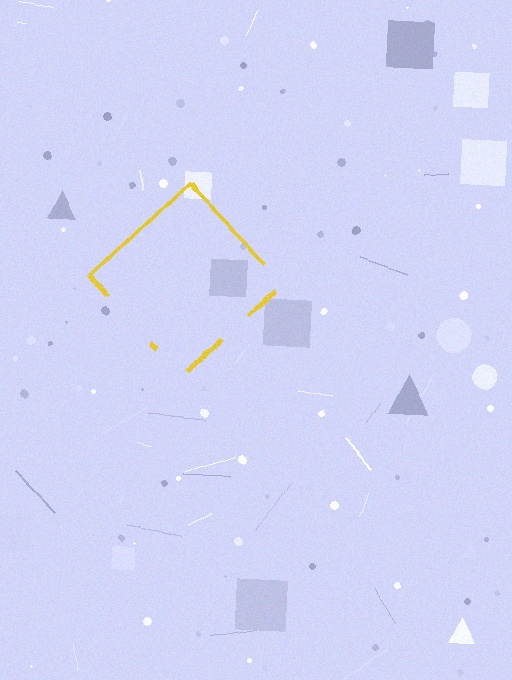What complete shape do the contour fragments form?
The contour fragments form a diamond.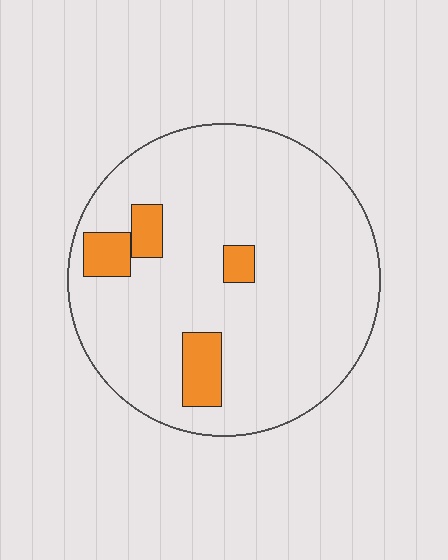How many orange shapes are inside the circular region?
4.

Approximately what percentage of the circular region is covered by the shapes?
Approximately 10%.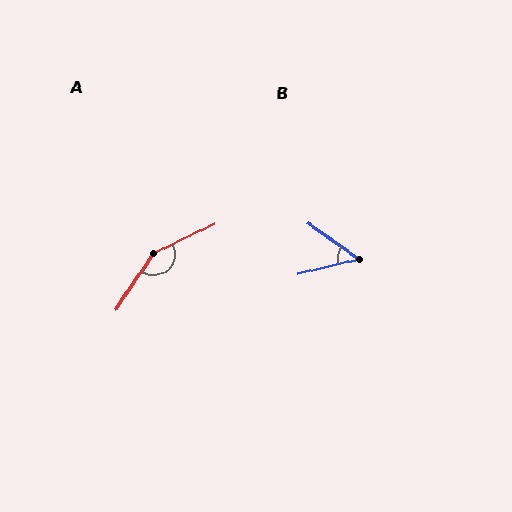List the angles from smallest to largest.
B (48°), A (150°).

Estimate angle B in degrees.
Approximately 48 degrees.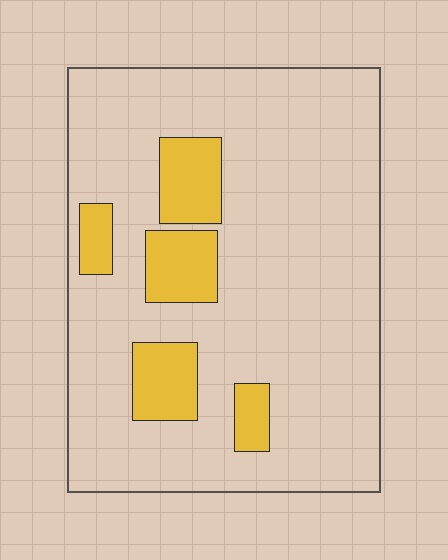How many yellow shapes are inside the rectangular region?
5.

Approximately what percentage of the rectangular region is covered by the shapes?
Approximately 15%.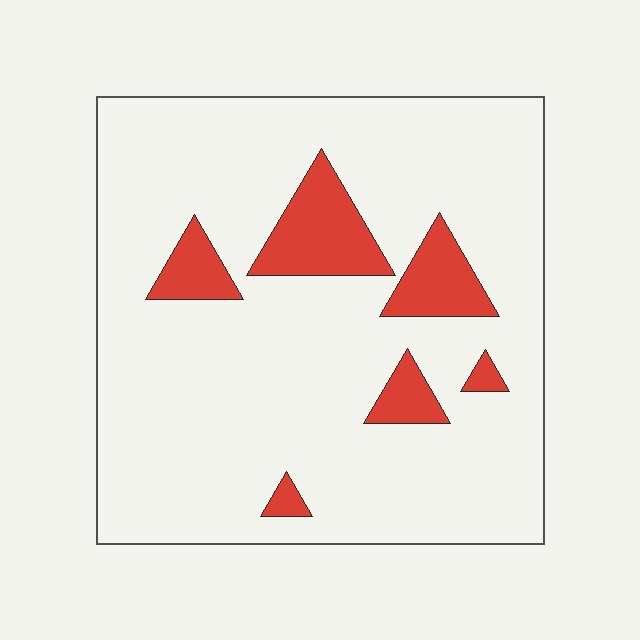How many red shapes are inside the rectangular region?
6.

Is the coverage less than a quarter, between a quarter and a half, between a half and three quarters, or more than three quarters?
Less than a quarter.